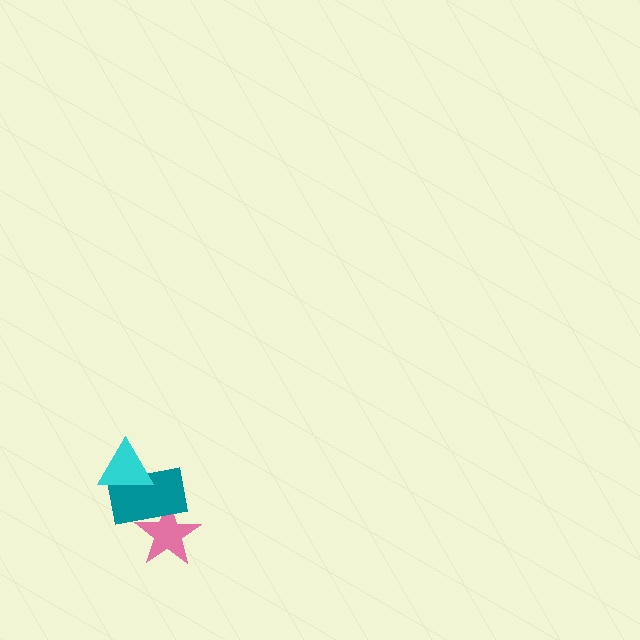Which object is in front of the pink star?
The teal rectangle is in front of the pink star.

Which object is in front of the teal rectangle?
The cyan triangle is in front of the teal rectangle.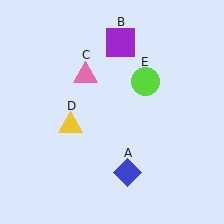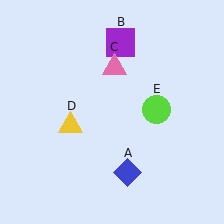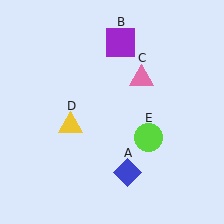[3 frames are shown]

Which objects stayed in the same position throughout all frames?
Blue diamond (object A) and purple square (object B) and yellow triangle (object D) remained stationary.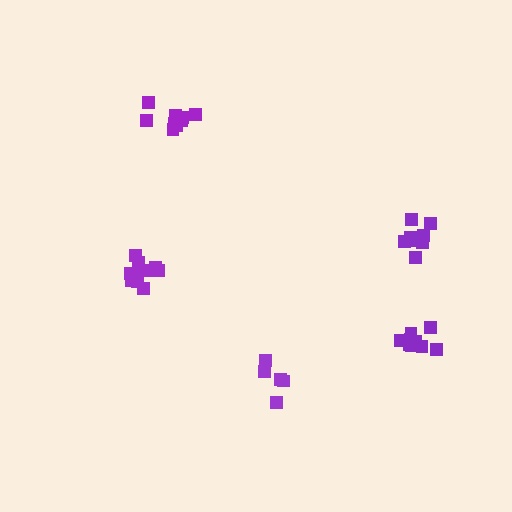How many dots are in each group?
Group 1: 9 dots, Group 2: 9 dots, Group 3: 11 dots, Group 4: 5 dots, Group 5: 9 dots (43 total).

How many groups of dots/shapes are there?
There are 5 groups.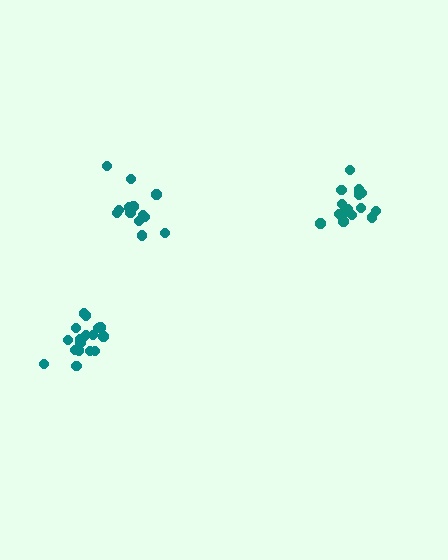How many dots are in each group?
Group 1: 16 dots, Group 2: 18 dots, Group 3: 13 dots (47 total).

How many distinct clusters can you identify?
There are 3 distinct clusters.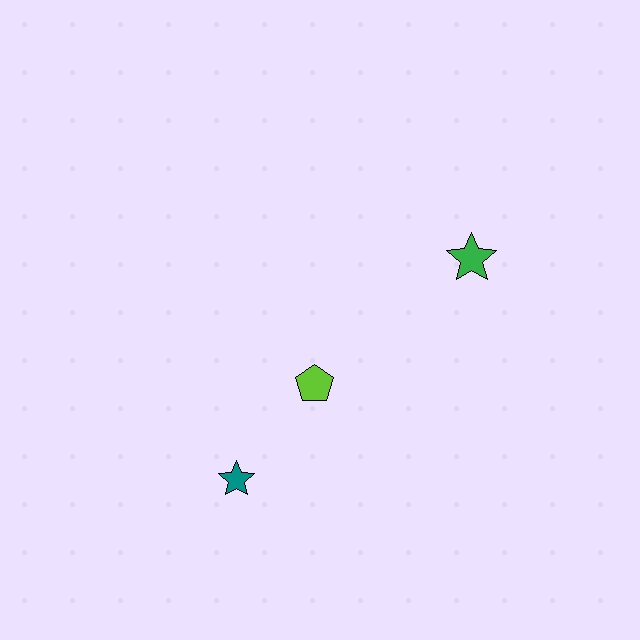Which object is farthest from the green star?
The teal star is farthest from the green star.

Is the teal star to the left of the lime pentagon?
Yes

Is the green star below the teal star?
No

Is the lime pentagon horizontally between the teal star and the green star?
Yes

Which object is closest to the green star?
The lime pentagon is closest to the green star.